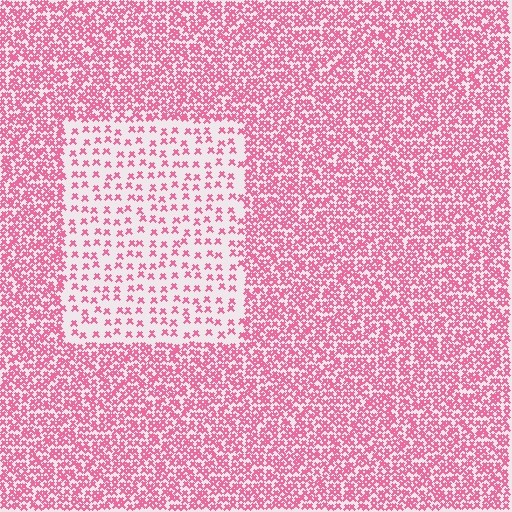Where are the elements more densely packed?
The elements are more densely packed outside the rectangle boundary.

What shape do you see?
I see a rectangle.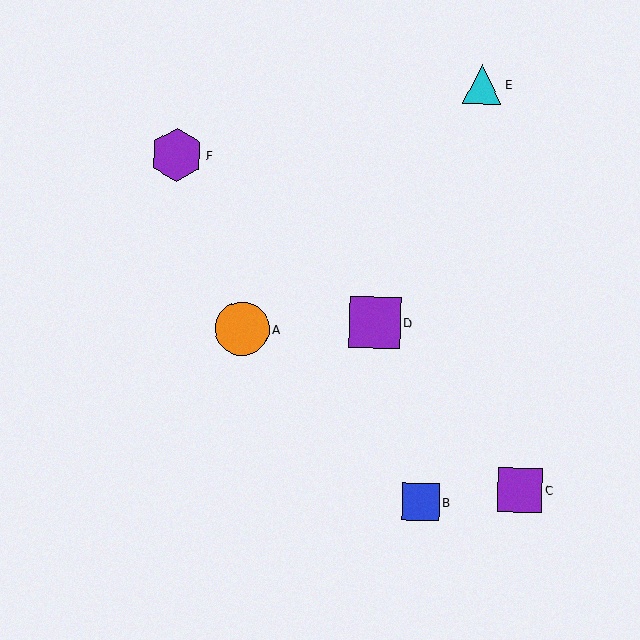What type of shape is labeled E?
Shape E is a cyan triangle.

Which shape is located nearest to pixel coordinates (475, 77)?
The cyan triangle (labeled E) at (482, 84) is nearest to that location.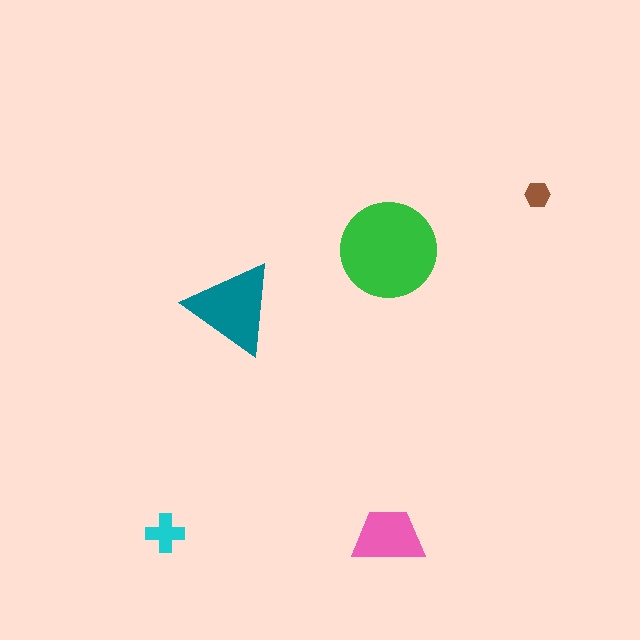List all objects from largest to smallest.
The green circle, the teal triangle, the pink trapezoid, the cyan cross, the brown hexagon.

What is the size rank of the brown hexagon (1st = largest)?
5th.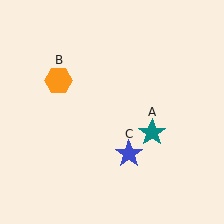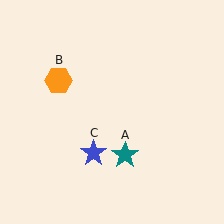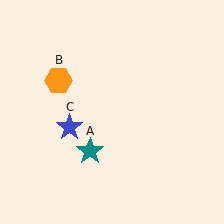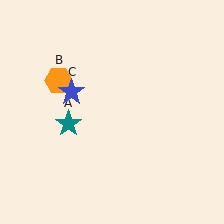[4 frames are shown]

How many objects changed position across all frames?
2 objects changed position: teal star (object A), blue star (object C).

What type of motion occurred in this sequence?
The teal star (object A), blue star (object C) rotated clockwise around the center of the scene.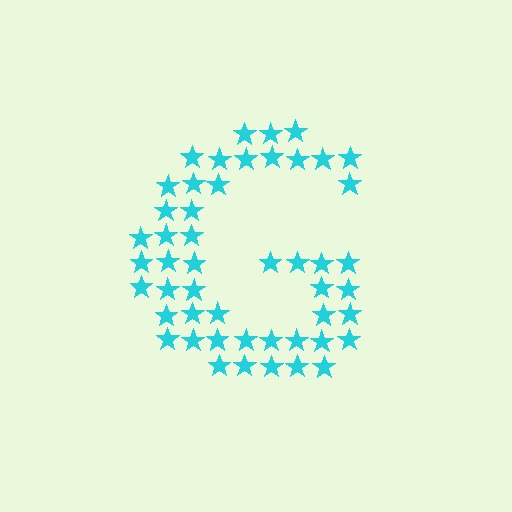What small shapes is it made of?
It is made of small stars.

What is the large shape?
The large shape is the letter G.